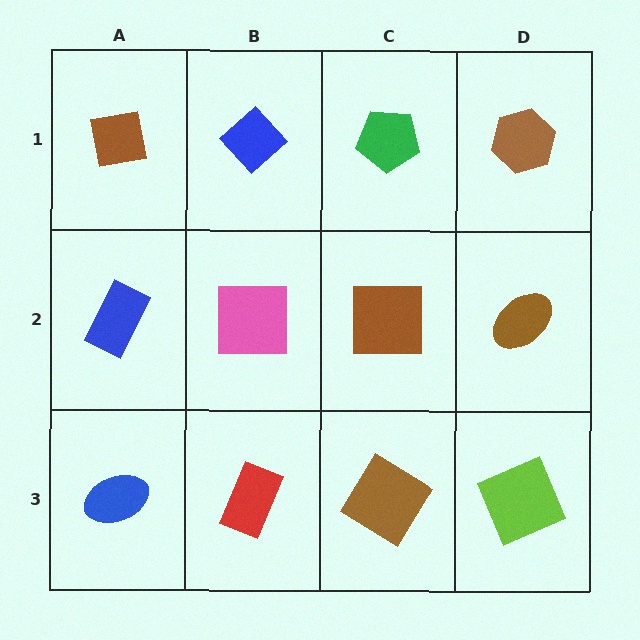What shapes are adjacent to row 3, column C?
A brown square (row 2, column C), a red rectangle (row 3, column B), a lime square (row 3, column D).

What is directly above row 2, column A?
A brown square.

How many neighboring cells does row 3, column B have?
3.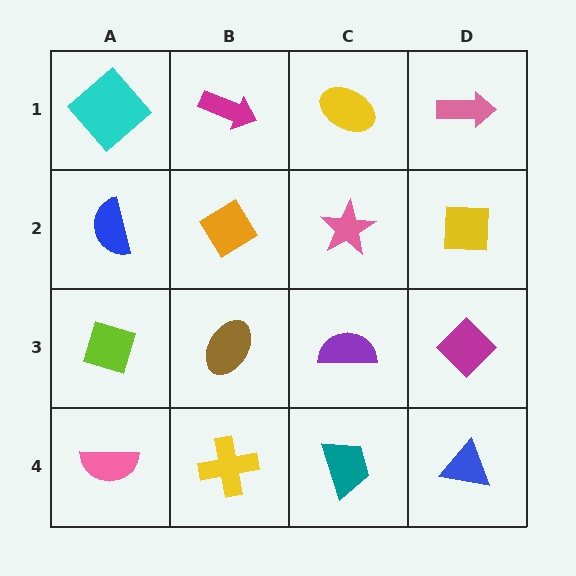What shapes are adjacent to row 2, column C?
A yellow ellipse (row 1, column C), a purple semicircle (row 3, column C), an orange diamond (row 2, column B), a yellow square (row 2, column D).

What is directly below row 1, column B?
An orange diamond.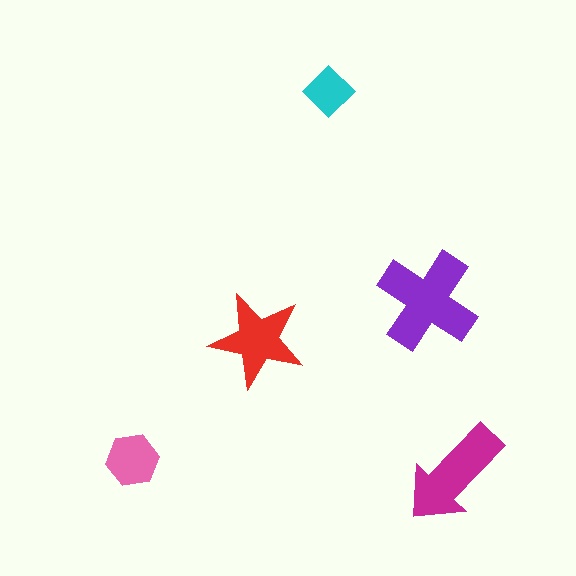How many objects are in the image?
There are 5 objects in the image.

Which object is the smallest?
The cyan diamond.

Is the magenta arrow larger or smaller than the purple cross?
Smaller.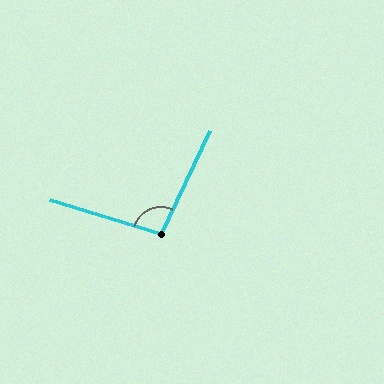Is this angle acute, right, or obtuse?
It is obtuse.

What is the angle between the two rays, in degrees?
Approximately 99 degrees.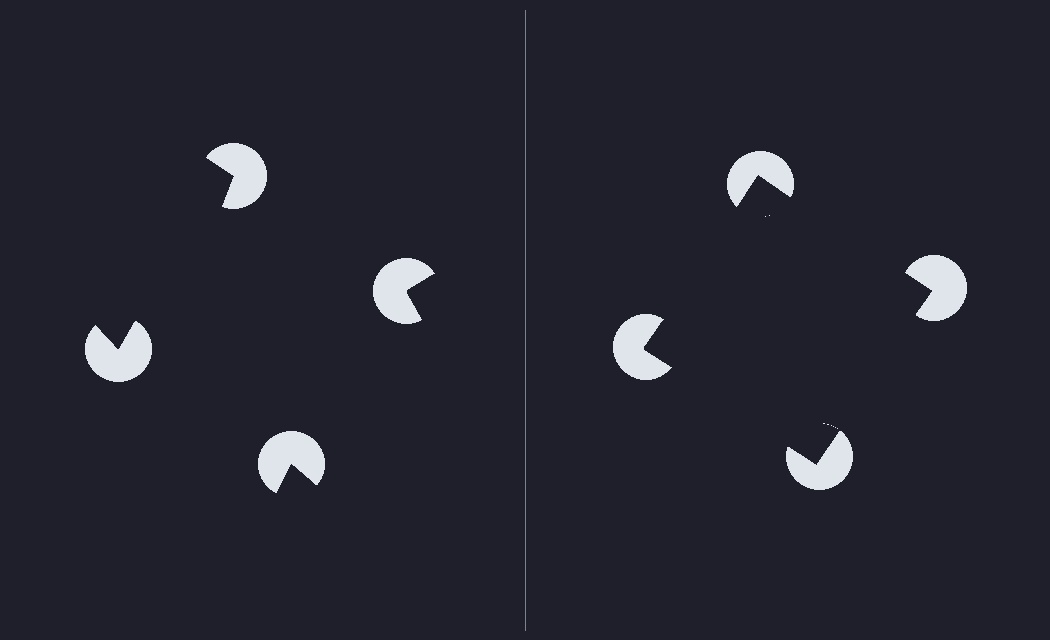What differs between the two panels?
The pac-man discs are positioned identically on both sides; only the wedge orientations differ. On the right they align to a square; on the left they are misaligned.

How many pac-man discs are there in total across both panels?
8 — 4 on each side.